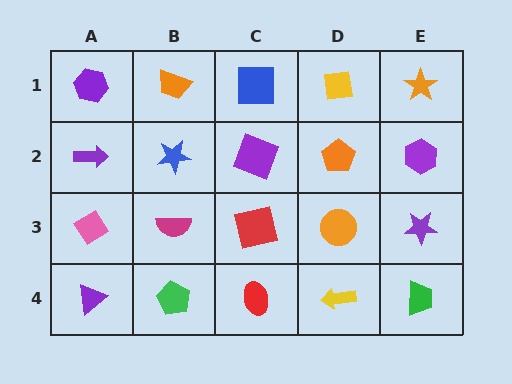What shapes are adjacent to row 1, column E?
A purple hexagon (row 2, column E), a yellow square (row 1, column D).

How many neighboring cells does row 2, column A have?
3.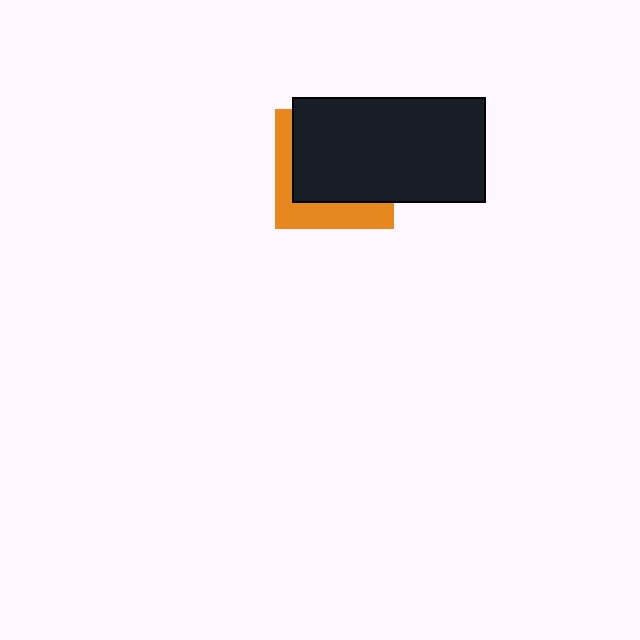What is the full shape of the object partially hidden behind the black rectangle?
The partially hidden object is an orange square.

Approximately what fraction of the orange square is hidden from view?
Roughly 68% of the orange square is hidden behind the black rectangle.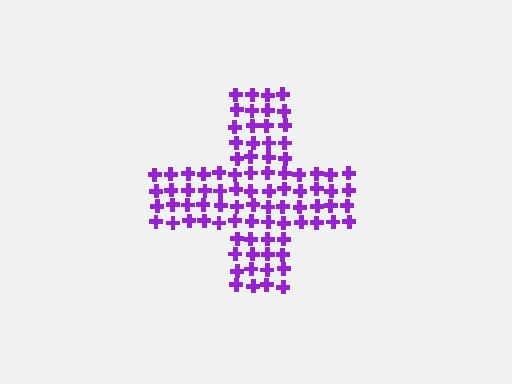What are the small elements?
The small elements are crosses.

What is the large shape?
The large shape is a cross.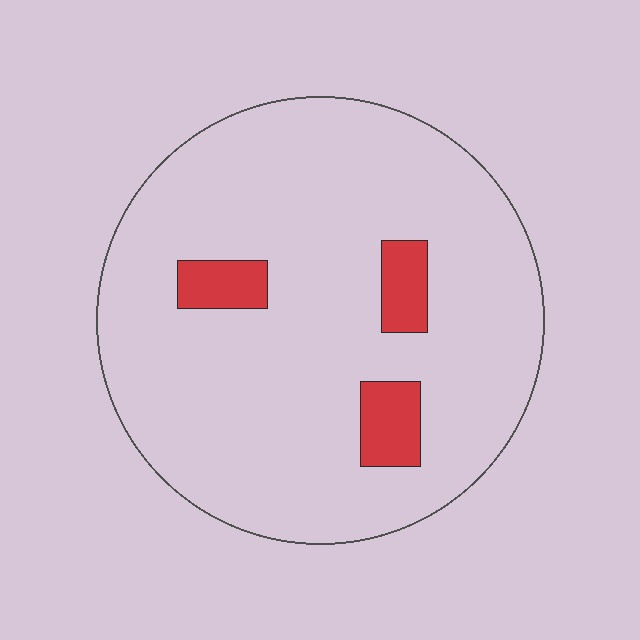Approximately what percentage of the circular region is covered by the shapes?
Approximately 10%.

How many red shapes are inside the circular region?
3.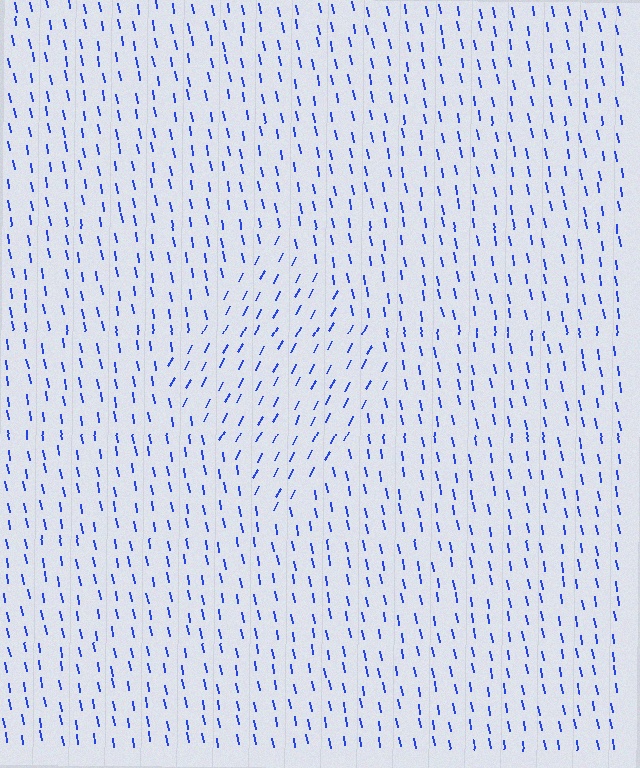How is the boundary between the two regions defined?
The boundary is defined purely by a change in line orientation (approximately 37 degrees difference). All lines are the same color and thickness.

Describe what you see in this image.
The image is filled with small blue line segments. A diamond region in the image has lines oriented differently from the surrounding lines, creating a visible texture boundary.